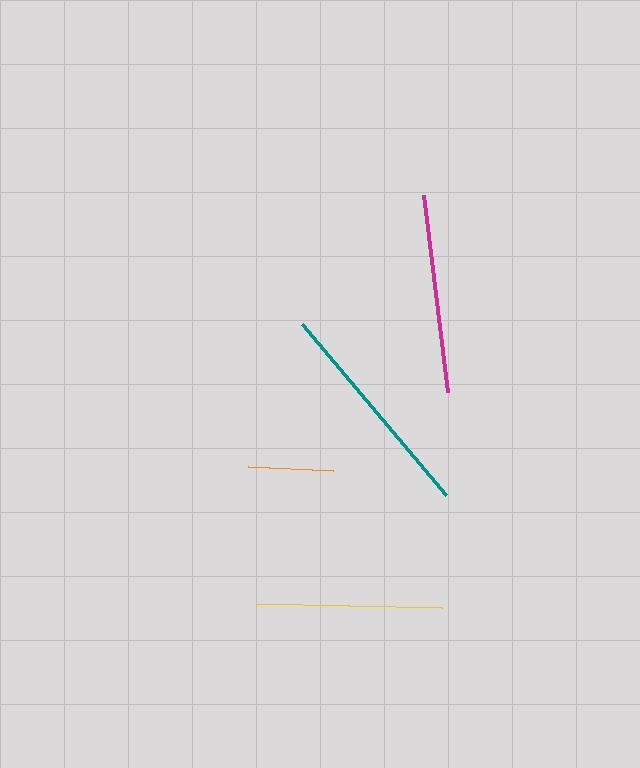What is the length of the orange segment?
The orange segment is approximately 85 pixels long.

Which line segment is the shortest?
The orange line is the shortest at approximately 85 pixels.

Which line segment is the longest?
The teal line is the longest at approximately 224 pixels.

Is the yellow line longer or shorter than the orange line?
The yellow line is longer than the orange line.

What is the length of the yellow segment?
The yellow segment is approximately 187 pixels long.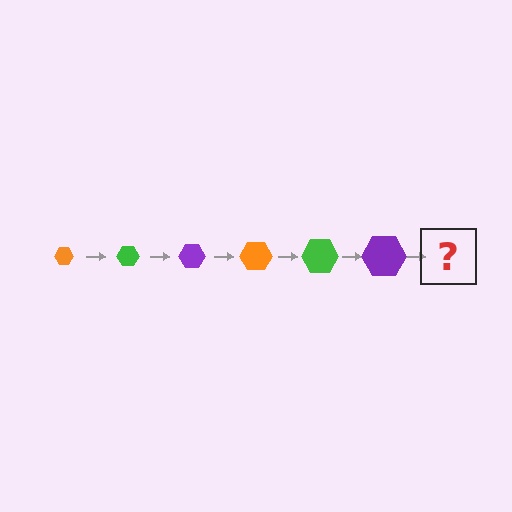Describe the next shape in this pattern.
It should be an orange hexagon, larger than the previous one.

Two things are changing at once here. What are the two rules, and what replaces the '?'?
The two rules are that the hexagon grows larger each step and the color cycles through orange, green, and purple. The '?' should be an orange hexagon, larger than the previous one.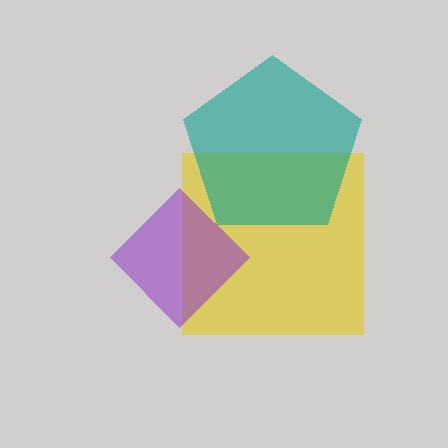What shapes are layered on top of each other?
The layered shapes are: a yellow square, a purple diamond, a teal pentagon.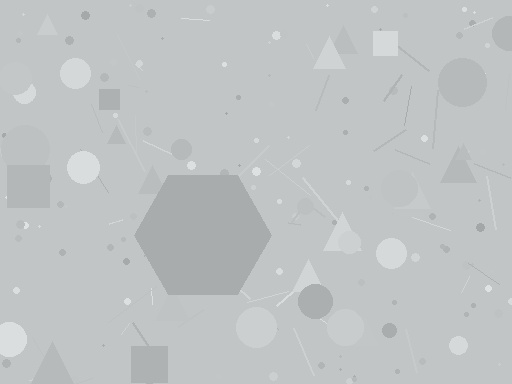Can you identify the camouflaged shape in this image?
The camouflaged shape is a hexagon.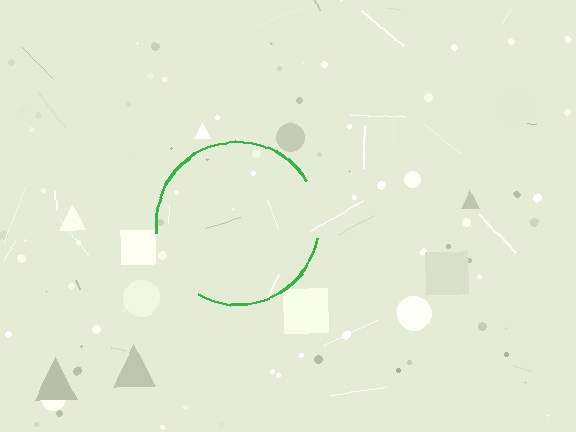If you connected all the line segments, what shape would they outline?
They would outline a circle.